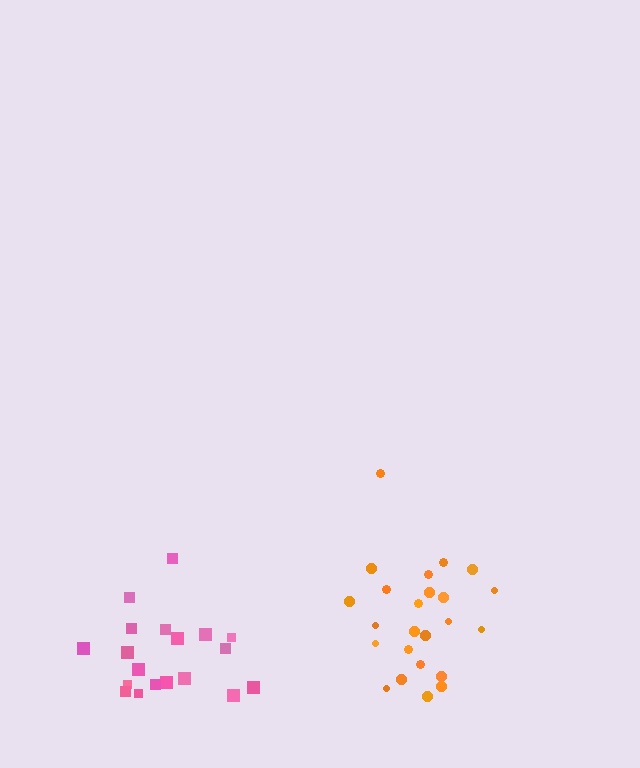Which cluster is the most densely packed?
Orange.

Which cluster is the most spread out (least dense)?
Pink.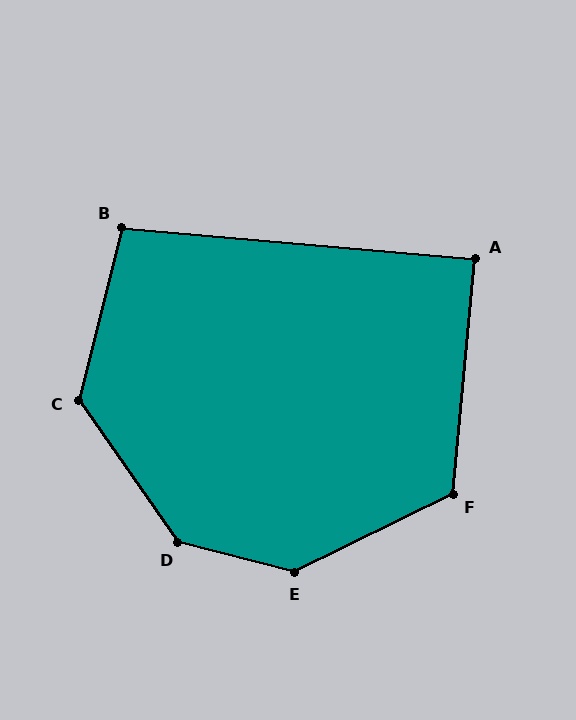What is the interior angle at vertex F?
Approximately 122 degrees (obtuse).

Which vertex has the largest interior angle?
D, at approximately 140 degrees.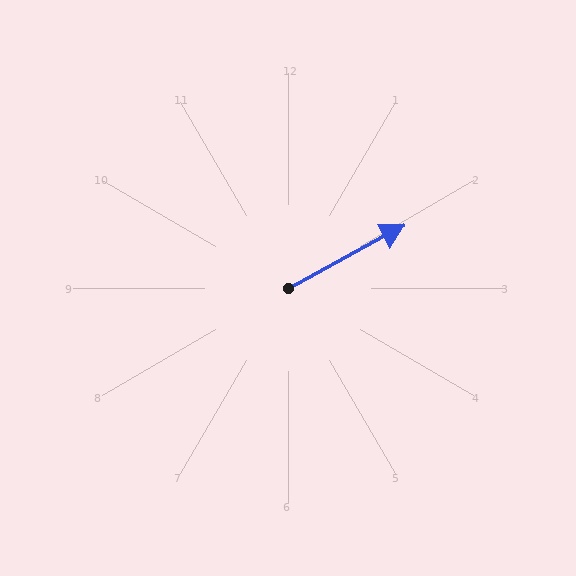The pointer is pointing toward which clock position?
Roughly 2 o'clock.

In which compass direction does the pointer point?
Northeast.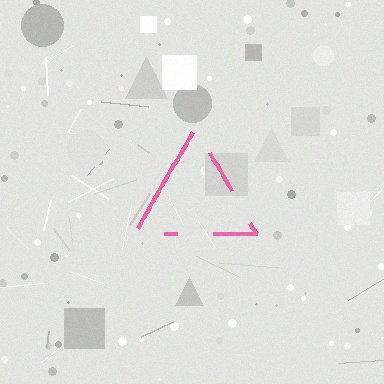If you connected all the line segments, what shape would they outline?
They would outline a triangle.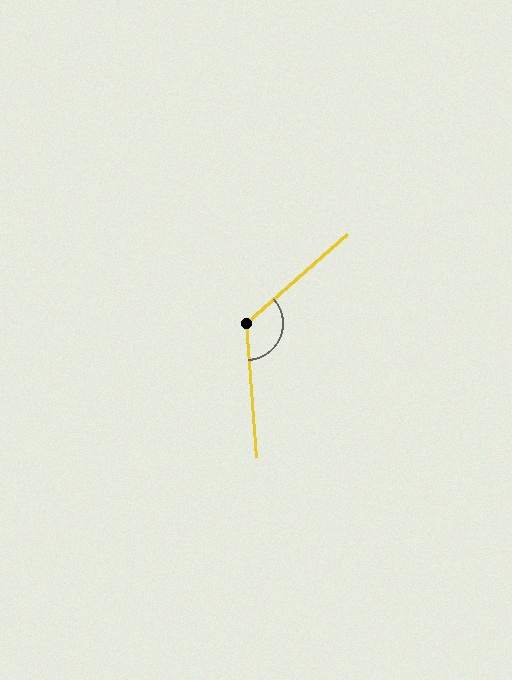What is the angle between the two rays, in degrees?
Approximately 128 degrees.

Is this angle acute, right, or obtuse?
It is obtuse.